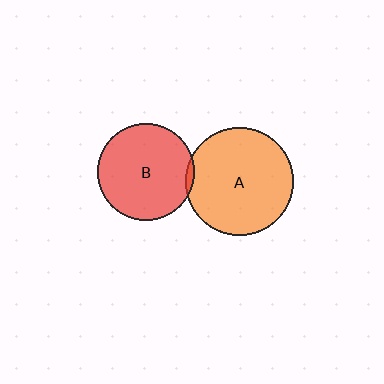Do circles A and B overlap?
Yes.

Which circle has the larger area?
Circle A (orange).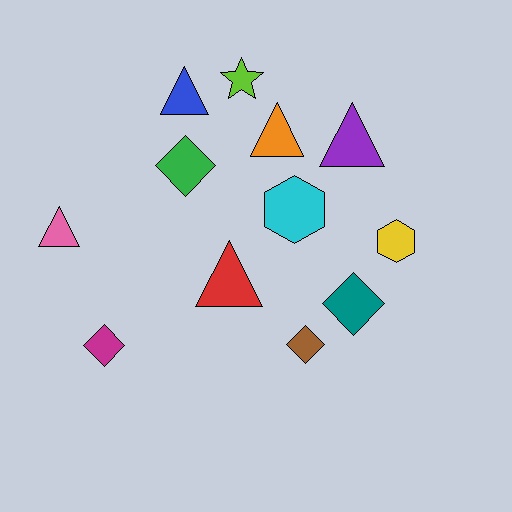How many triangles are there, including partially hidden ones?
There are 5 triangles.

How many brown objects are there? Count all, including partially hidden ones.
There is 1 brown object.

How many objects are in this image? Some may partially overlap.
There are 12 objects.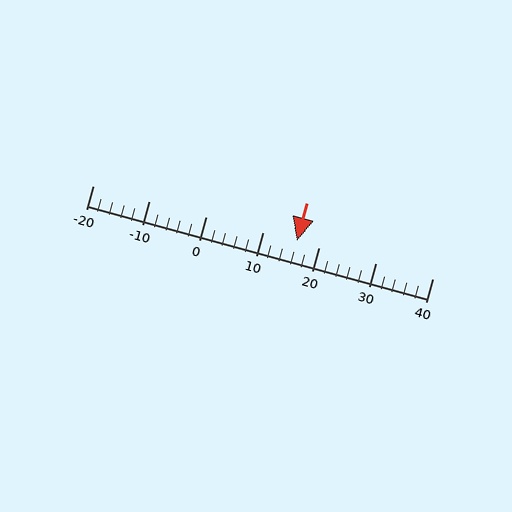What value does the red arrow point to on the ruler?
The red arrow points to approximately 16.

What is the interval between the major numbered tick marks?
The major tick marks are spaced 10 units apart.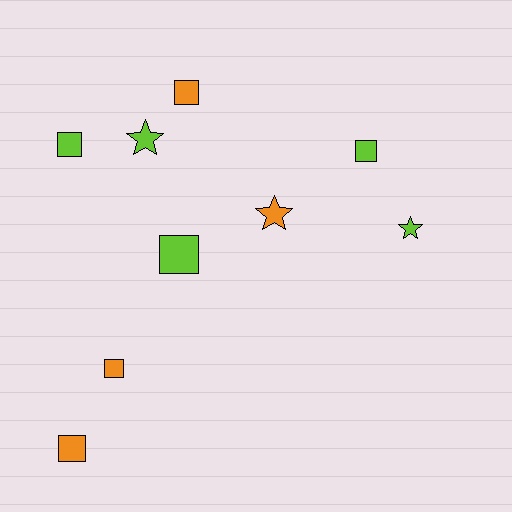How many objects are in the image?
There are 9 objects.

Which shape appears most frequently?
Square, with 6 objects.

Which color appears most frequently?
Lime, with 5 objects.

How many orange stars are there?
There is 1 orange star.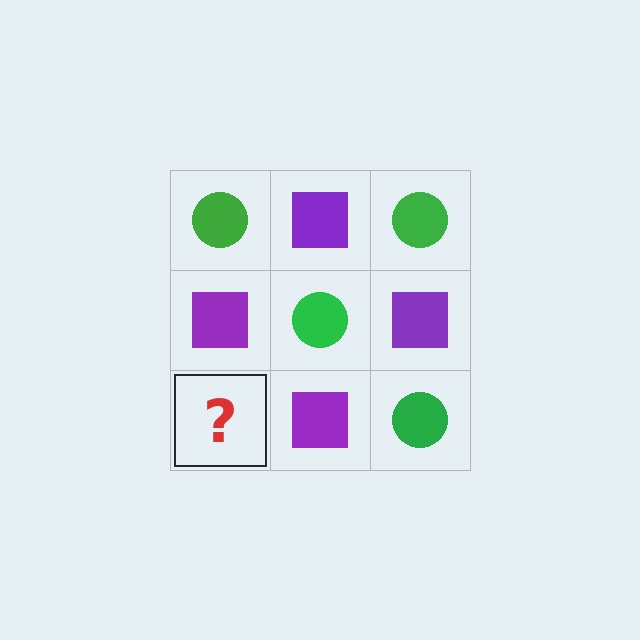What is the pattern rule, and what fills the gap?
The rule is that it alternates green circle and purple square in a checkerboard pattern. The gap should be filled with a green circle.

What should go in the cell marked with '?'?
The missing cell should contain a green circle.